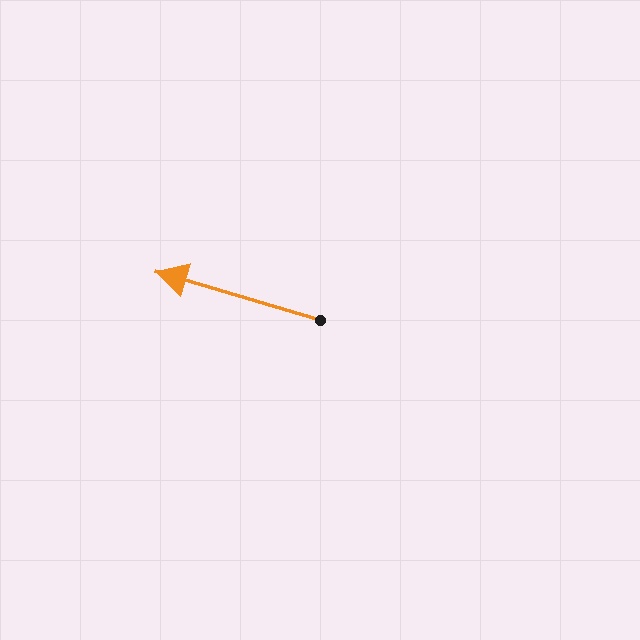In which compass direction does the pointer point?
West.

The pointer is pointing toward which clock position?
Roughly 10 o'clock.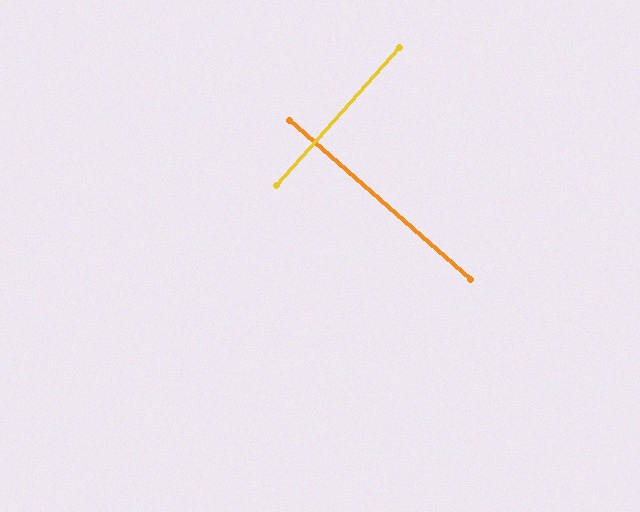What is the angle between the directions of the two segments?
Approximately 90 degrees.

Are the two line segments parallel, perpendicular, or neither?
Perpendicular — they meet at approximately 90°.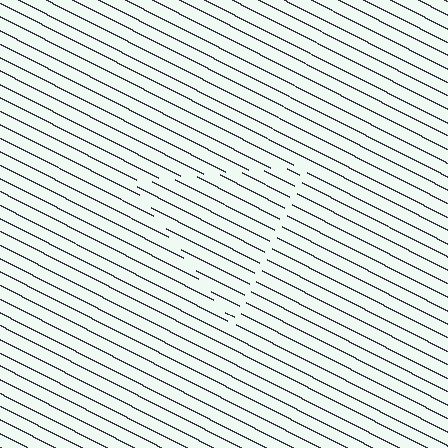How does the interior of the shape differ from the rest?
The interior of the shape contains the same grating, shifted by half a period — the contour is defined by the phase discontinuity where line-ends from the inner and outer gratings abut.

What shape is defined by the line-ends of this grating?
An illusory triangle. The interior of the shape contains the same grating, shifted by half a period — the contour is defined by the phase discontinuity where line-ends from the inner and outer gratings abut.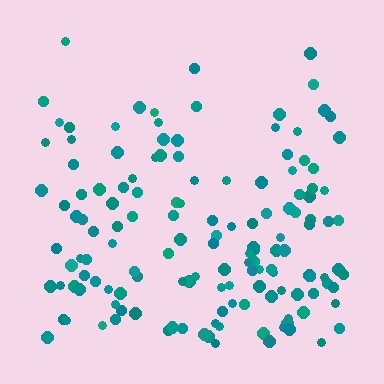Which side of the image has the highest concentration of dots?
The bottom.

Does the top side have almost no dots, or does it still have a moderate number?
Still a moderate number, just noticeably fewer than the bottom.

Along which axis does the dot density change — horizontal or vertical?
Vertical.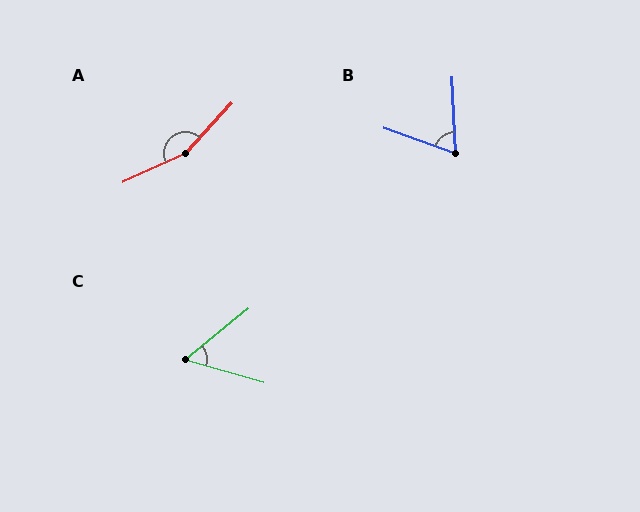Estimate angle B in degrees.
Approximately 68 degrees.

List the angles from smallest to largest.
C (55°), B (68°), A (157°).